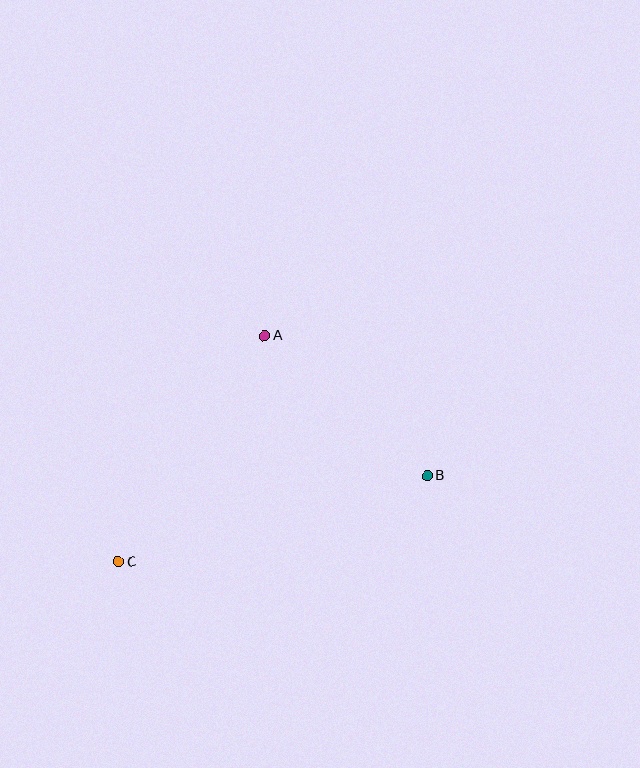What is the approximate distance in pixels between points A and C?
The distance between A and C is approximately 269 pixels.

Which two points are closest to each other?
Points A and B are closest to each other.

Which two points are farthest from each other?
Points B and C are farthest from each other.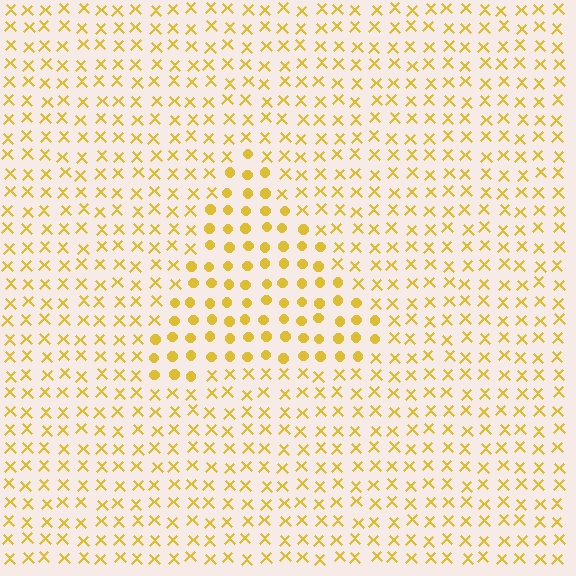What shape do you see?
I see a triangle.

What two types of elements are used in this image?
The image uses circles inside the triangle region and X marks outside it.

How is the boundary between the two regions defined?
The boundary is defined by a change in element shape: circles inside vs. X marks outside. All elements share the same color and spacing.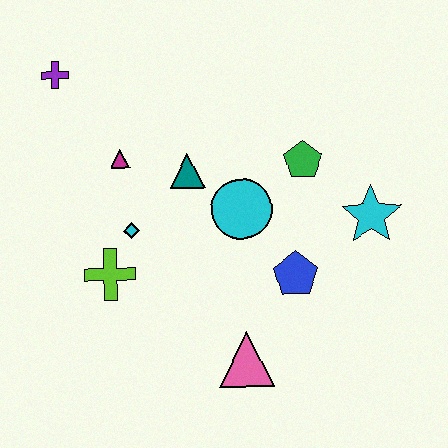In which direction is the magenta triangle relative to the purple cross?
The magenta triangle is below the purple cross.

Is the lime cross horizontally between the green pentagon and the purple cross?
Yes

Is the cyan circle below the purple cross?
Yes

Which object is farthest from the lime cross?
The cyan star is farthest from the lime cross.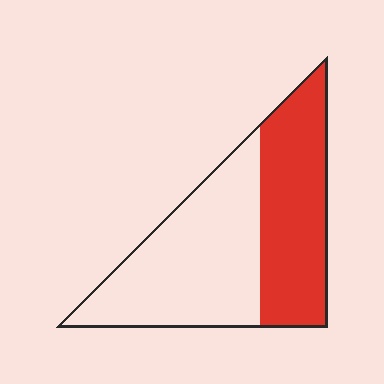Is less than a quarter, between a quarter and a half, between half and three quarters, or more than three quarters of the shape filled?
Between a quarter and a half.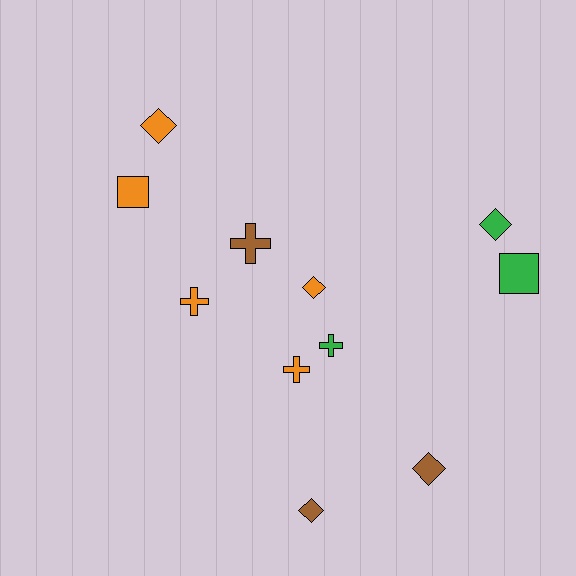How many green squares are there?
There is 1 green square.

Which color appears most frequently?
Orange, with 5 objects.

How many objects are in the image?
There are 11 objects.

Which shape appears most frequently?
Diamond, with 5 objects.